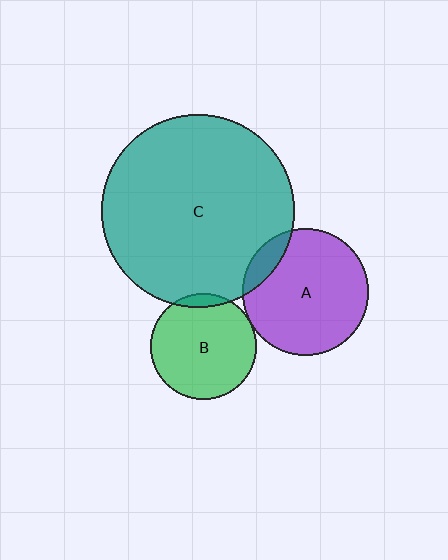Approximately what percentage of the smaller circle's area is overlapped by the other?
Approximately 5%.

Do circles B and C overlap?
Yes.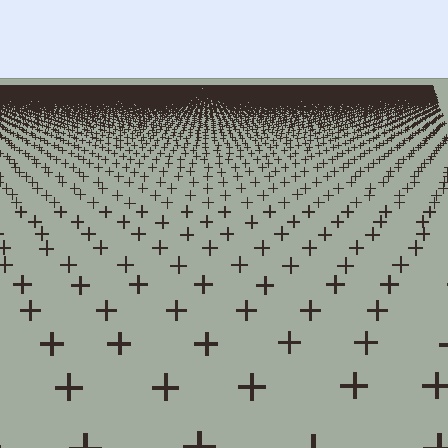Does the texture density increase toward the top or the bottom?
Density increases toward the top.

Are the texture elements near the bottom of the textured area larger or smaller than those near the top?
Larger. Near the bottom, elements are closer to the viewer and appear at a bigger on-screen size.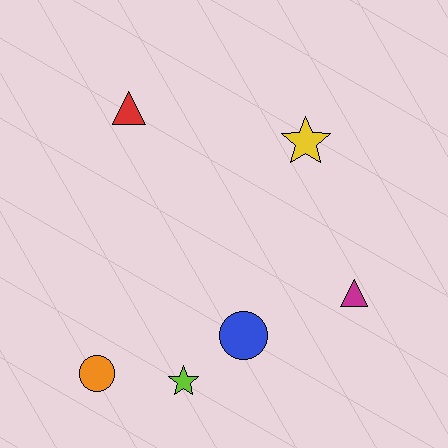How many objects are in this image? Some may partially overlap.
There are 6 objects.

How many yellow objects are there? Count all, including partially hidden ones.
There is 1 yellow object.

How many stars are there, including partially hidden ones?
There are 2 stars.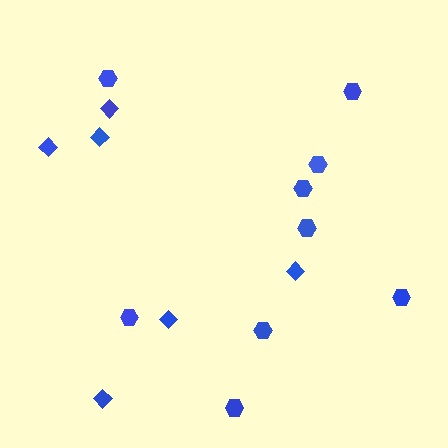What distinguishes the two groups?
There are 2 groups: one group of hexagons (9) and one group of diamonds (6).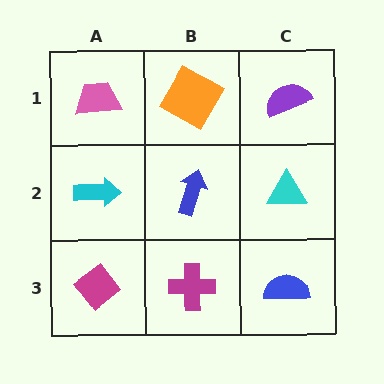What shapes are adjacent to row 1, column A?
A cyan arrow (row 2, column A), an orange square (row 1, column B).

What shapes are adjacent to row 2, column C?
A purple semicircle (row 1, column C), a blue semicircle (row 3, column C), a blue arrow (row 2, column B).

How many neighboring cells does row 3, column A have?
2.